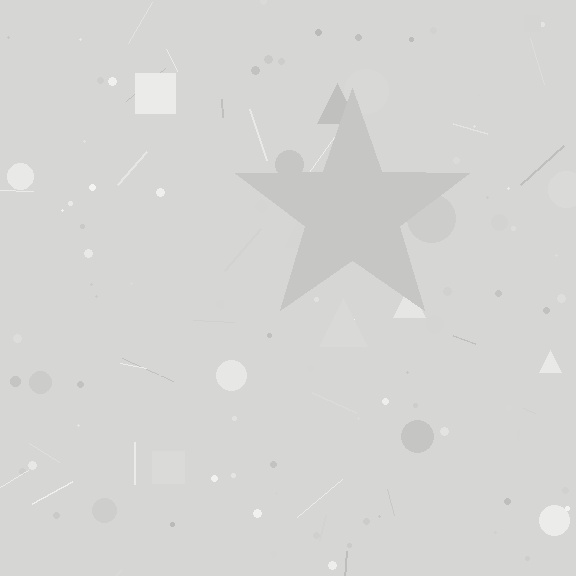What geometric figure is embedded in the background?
A star is embedded in the background.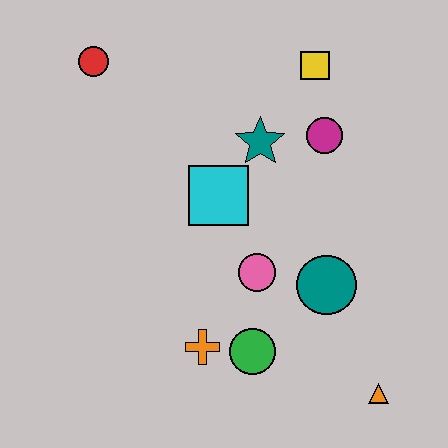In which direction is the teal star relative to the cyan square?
The teal star is above the cyan square.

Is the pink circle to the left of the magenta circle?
Yes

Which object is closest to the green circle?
The orange cross is closest to the green circle.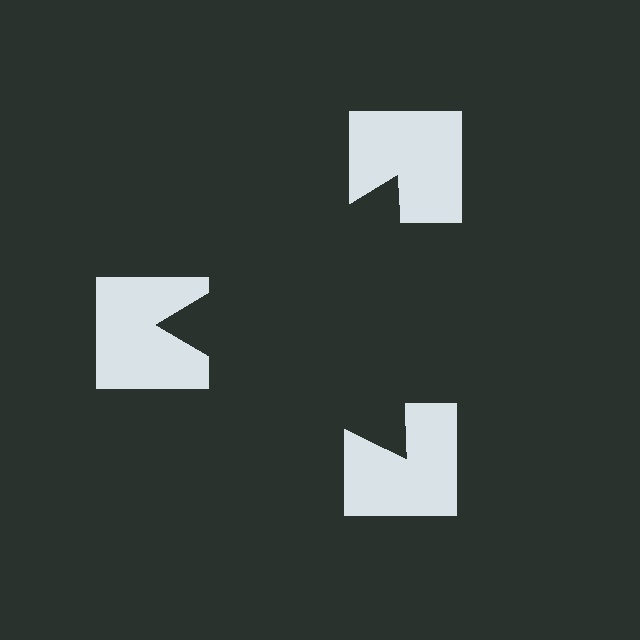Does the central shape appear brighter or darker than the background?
It typically appears slightly darker than the background, even though no actual brightness change is drawn.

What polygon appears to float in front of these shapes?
An illusory triangle — its edges are inferred from the aligned wedge cuts in the notched squares, not physically drawn.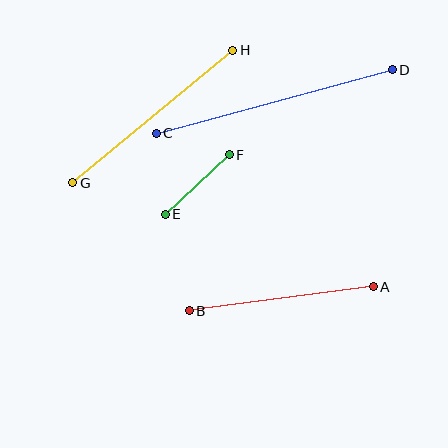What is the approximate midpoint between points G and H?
The midpoint is at approximately (153, 116) pixels.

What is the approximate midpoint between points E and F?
The midpoint is at approximately (197, 185) pixels.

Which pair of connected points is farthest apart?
Points C and D are farthest apart.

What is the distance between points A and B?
The distance is approximately 185 pixels.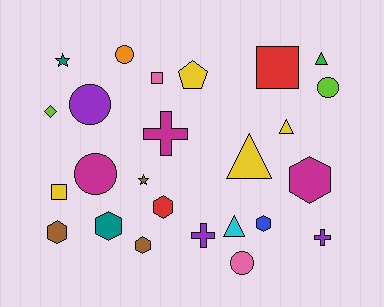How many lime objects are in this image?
There are 2 lime objects.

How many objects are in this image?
There are 25 objects.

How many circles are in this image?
There are 5 circles.